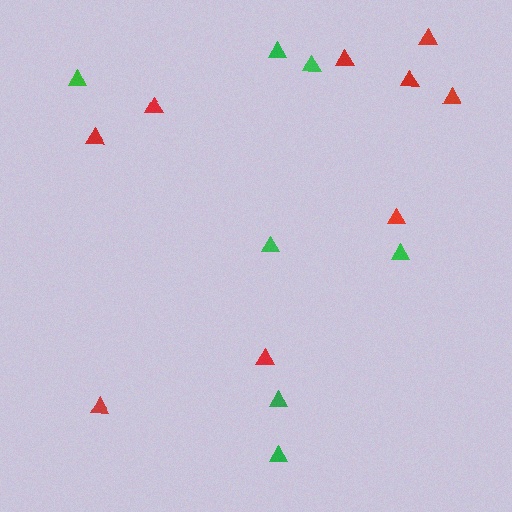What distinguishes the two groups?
There are 2 groups: one group of red triangles (9) and one group of green triangles (7).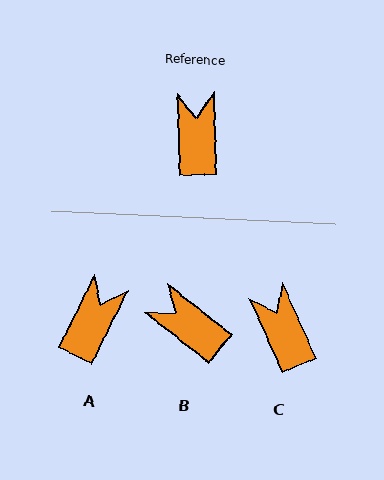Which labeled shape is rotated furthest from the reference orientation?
B, about 49 degrees away.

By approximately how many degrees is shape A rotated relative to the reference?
Approximately 28 degrees clockwise.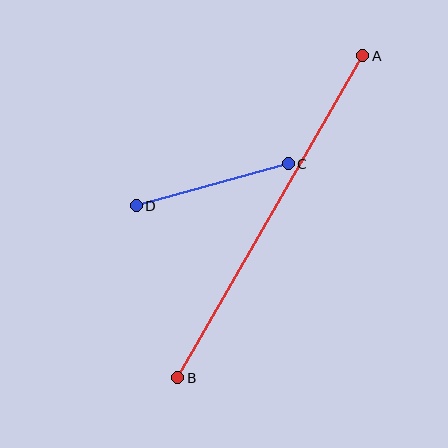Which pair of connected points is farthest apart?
Points A and B are farthest apart.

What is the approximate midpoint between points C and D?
The midpoint is at approximately (212, 185) pixels.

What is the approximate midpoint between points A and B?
The midpoint is at approximately (270, 217) pixels.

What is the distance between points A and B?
The distance is approximately 371 pixels.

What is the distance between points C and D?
The distance is approximately 158 pixels.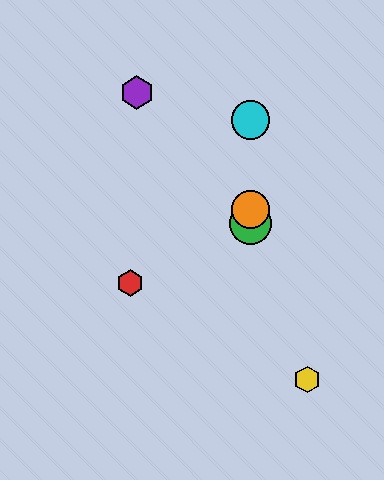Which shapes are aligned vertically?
The blue hexagon, the green circle, the orange circle, the cyan circle are aligned vertically.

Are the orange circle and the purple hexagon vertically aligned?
No, the orange circle is at x≈251 and the purple hexagon is at x≈137.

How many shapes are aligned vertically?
4 shapes (the blue hexagon, the green circle, the orange circle, the cyan circle) are aligned vertically.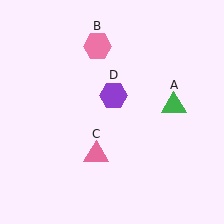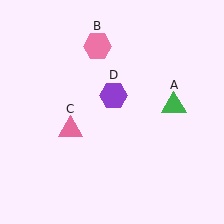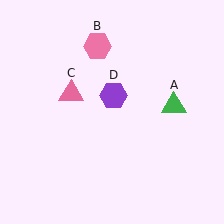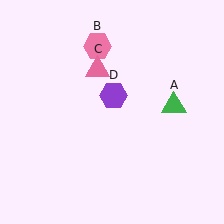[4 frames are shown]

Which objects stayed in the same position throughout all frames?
Green triangle (object A) and pink hexagon (object B) and purple hexagon (object D) remained stationary.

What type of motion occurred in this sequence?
The pink triangle (object C) rotated clockwise around the center of the scene.